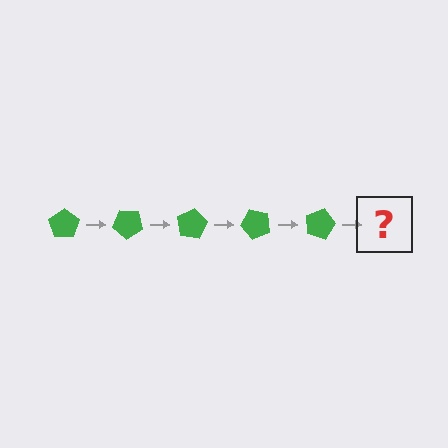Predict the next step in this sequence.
The next step is a green pentagon rotated 200 degrees.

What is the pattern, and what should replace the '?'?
The pattern is that the pentagon rotates 40 degrees each step. The '?' should be a green pentagon rotated 200 degrees.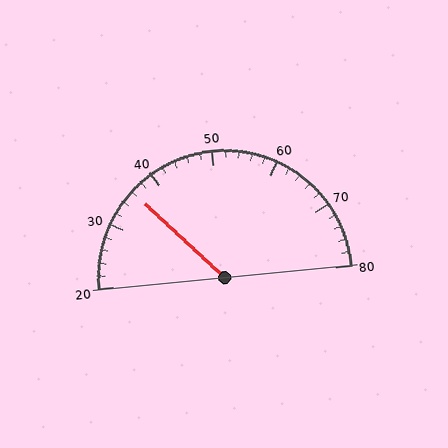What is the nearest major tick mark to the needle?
The nearest major tick mark is 40.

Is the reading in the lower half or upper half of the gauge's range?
The reading is in the lower half of the range (20 to 80).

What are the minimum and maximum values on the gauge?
The gauge ranges from 20 to 80.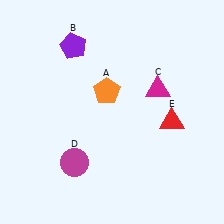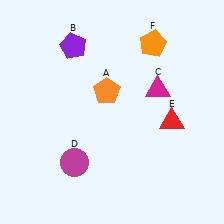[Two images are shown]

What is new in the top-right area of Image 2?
An orange pentagon (F) was added in the top-right area of Image 2.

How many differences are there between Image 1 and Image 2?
There is 1 difference between the two images.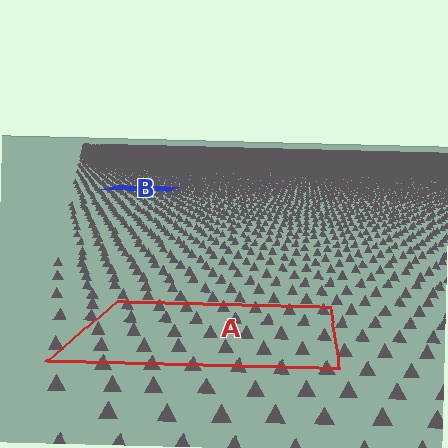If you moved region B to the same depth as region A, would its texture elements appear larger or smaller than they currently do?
They would appear larger. At a closer depth, the same texture elements are projected at a bigger on-screen size.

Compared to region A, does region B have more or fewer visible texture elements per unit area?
Region B has more texture elements per unit area — they are packed more densely because it is farther away.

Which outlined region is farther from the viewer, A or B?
Region B is farther from the viewer — the texture elements inside it appear smaller and more densely packed.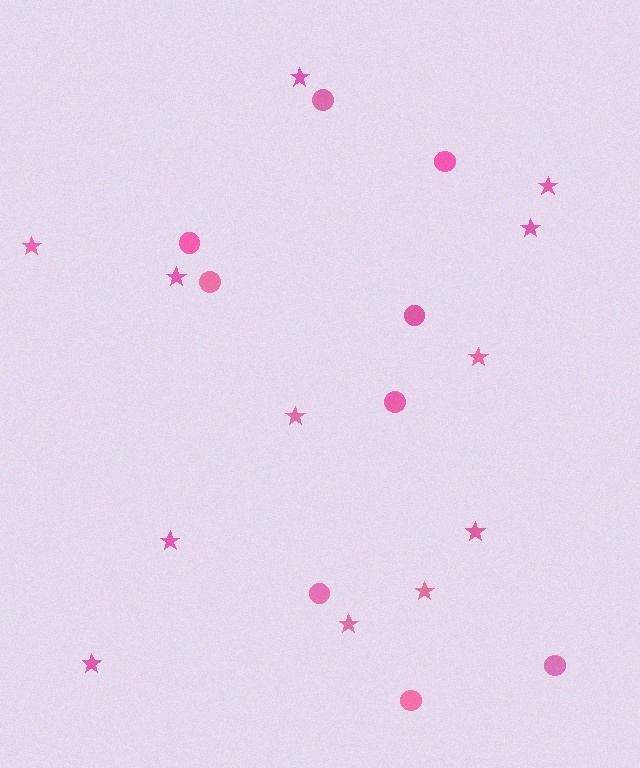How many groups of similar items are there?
There are 2 groups: one group of circles (9) and one group of stars (12).